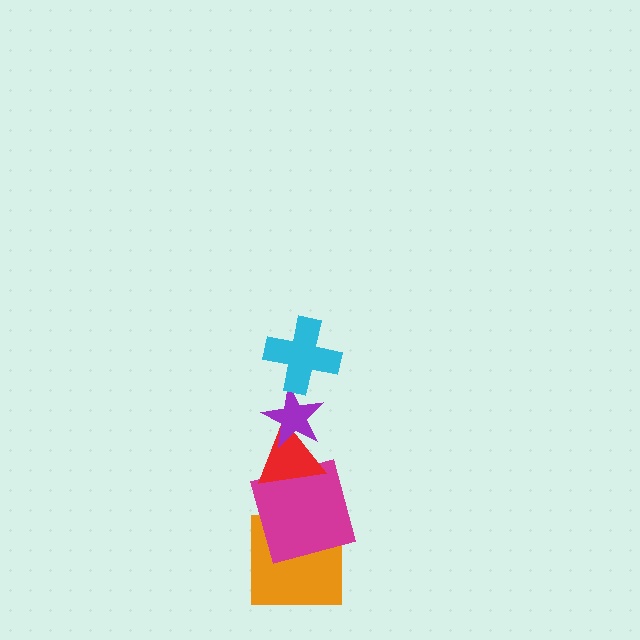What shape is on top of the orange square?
The magenta square is on top of the orange square.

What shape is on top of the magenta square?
The red triangle is on top of the magenta square.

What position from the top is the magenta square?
The magenta square is 4th from the top.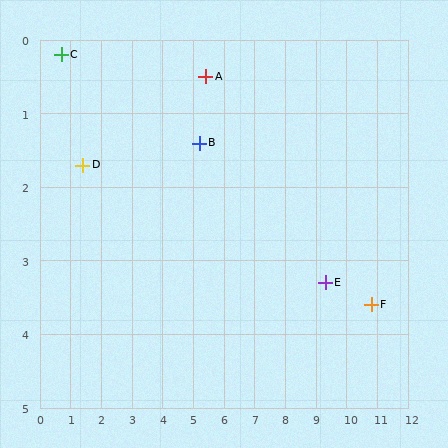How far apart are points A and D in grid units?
Points A and D are about 4.2 grid units apart.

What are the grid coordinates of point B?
Point B is at approximately (5.2, 1.4).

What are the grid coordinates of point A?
Point A is at approximately (5.4, 0.5).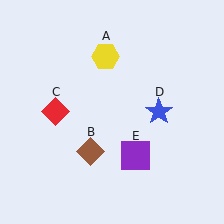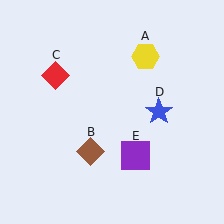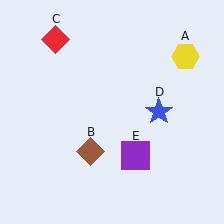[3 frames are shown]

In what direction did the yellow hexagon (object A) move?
The yellow hexagon (object A) moved right.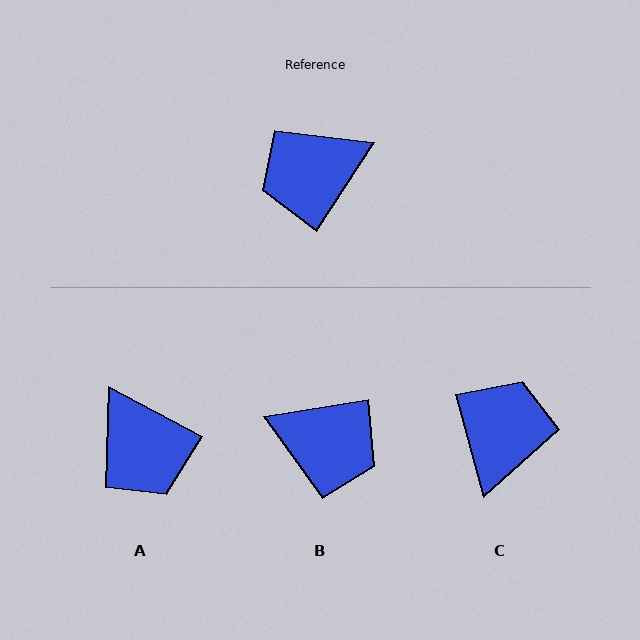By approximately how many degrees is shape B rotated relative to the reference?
Approximately 132 degrees counter-clockwise.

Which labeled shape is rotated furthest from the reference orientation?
B, about 132 degrees away.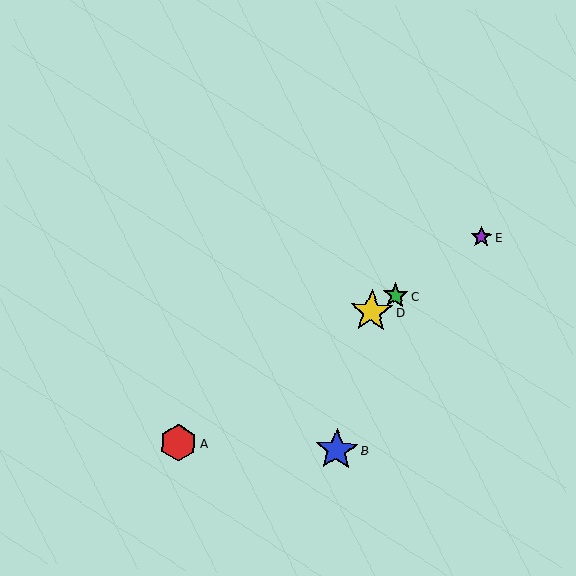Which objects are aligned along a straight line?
Objects A, C, D, E are aligned along a straight line.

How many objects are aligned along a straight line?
4 objects (A, C, D, E) are aligned along a straight line.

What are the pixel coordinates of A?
Object A is at (178, 443).